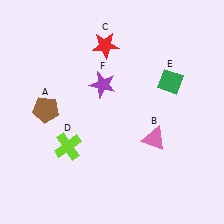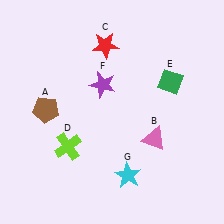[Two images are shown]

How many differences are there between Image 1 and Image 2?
There is 1 difference between the two images.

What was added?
A cyan star (G) was added in Image 2.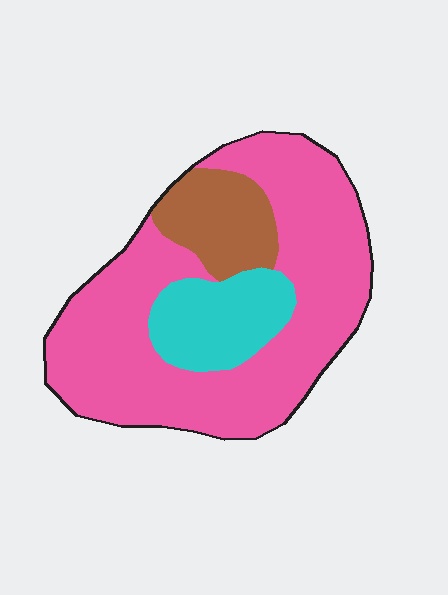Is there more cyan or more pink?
Pink.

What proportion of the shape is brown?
Brown covers roughly 15% of the shape.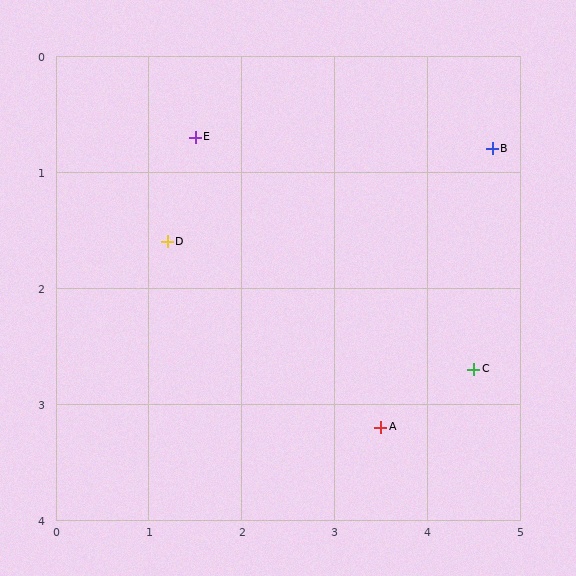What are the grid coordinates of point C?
Point C is at approximately (4.5, 2.7).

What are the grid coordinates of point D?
Point D is at approximately (1.2, 1.6).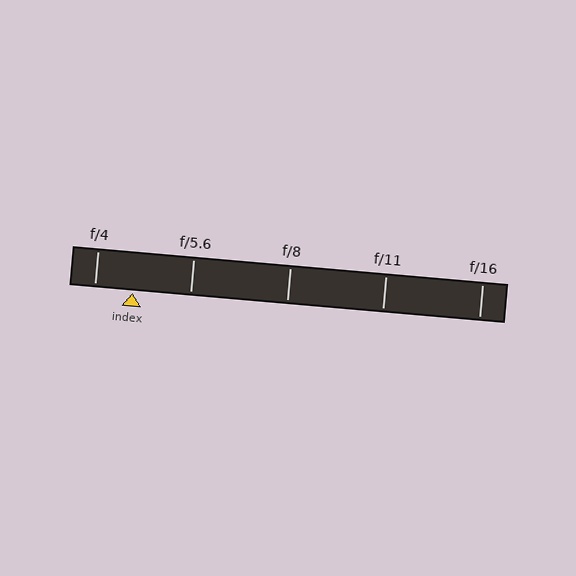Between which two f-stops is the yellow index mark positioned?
The index mark is between f/4 and f/5.6.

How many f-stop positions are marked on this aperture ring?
There are 5 f-stop positions marked.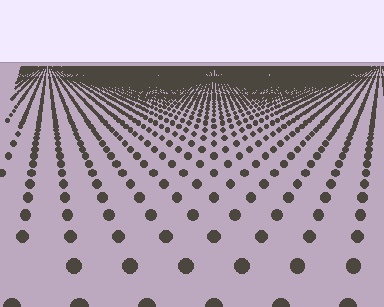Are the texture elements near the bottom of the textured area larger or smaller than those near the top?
Larger. Near the bottom, elements are closer to the viewer and appear at a bigger on-screen size.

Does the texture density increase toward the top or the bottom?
Density increases toward the top.